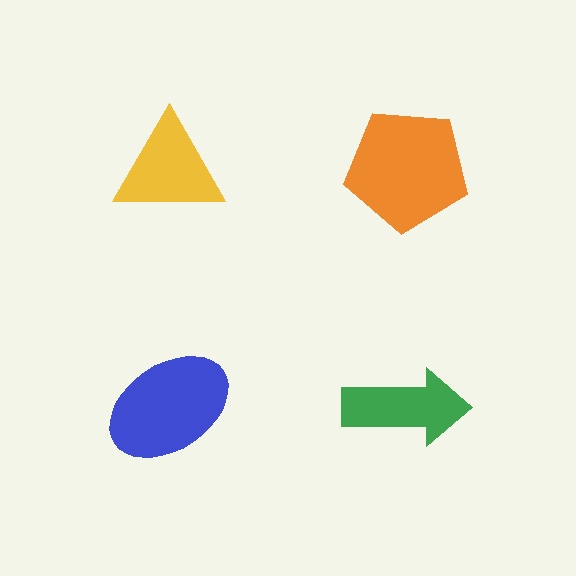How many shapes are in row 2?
2 shapes.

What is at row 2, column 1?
A blue ellipse.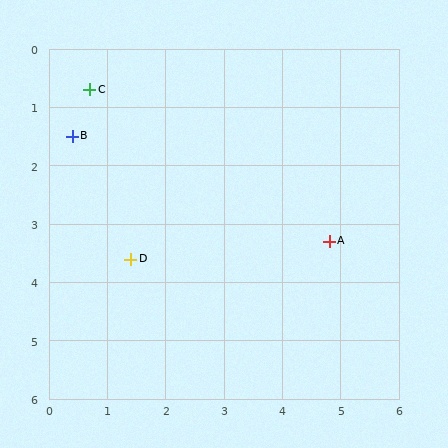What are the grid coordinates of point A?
Point A is at approximately (4.8, 3.3).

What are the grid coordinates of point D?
Point D is at approximately (1.4, 3.6).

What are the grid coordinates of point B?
Point B is at approximately (0.4, 1.5).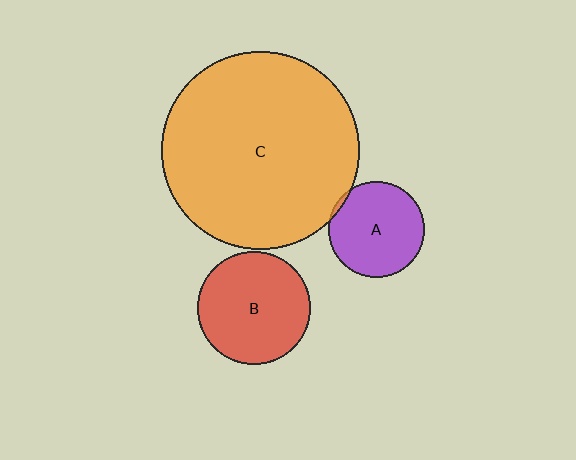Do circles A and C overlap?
Yes.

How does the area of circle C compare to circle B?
Approximately 3.0 times.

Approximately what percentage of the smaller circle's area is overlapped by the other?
Approximately 5%.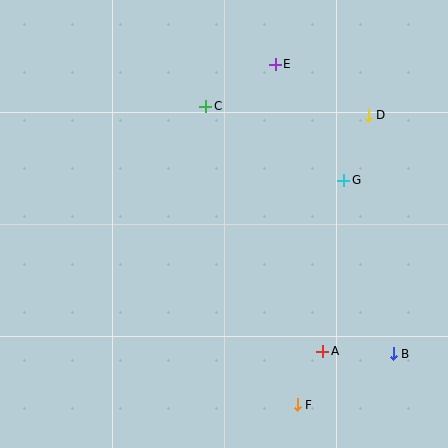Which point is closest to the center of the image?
Point C at (205, 106) is closest to the center.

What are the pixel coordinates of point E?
Point E is at (275, 64).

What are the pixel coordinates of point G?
Point G is at (344, 180).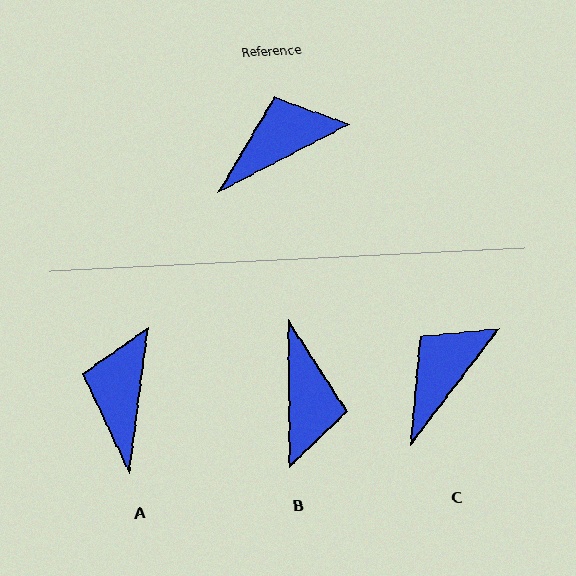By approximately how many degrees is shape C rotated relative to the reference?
Approximately 25 degrees counter-clockwise.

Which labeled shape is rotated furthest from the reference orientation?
B, about 117 degrees away.